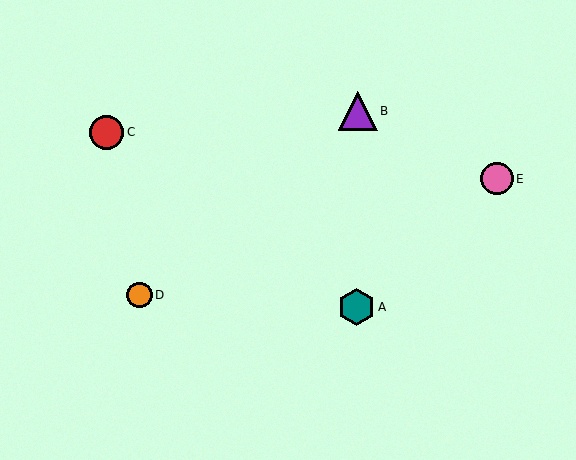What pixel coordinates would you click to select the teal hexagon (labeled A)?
Click at (356, 307) to select the teal hexagon A.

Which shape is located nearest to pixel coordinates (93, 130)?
The red circle (labeled C) at (106, 132) is nearest to that location.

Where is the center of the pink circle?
The center of the pink circle is at (497, 179).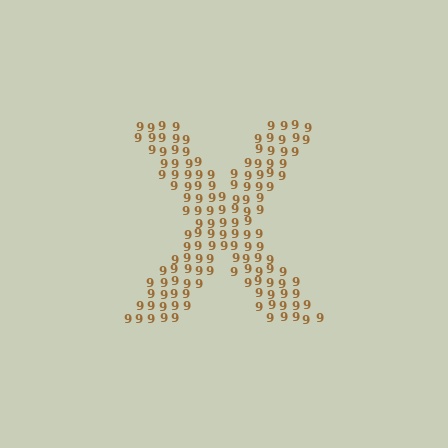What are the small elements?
The small elements are digit 9's.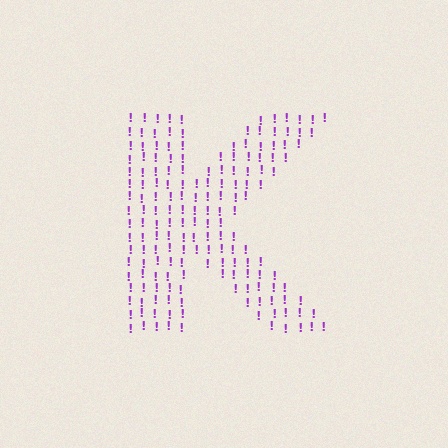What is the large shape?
The large shape is the letter K.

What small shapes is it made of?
It is made of small exclamation marks.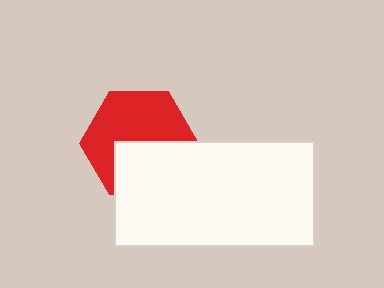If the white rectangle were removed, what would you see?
You would see the complete red hexagon.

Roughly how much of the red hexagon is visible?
About half of it is visible (roughly 59%).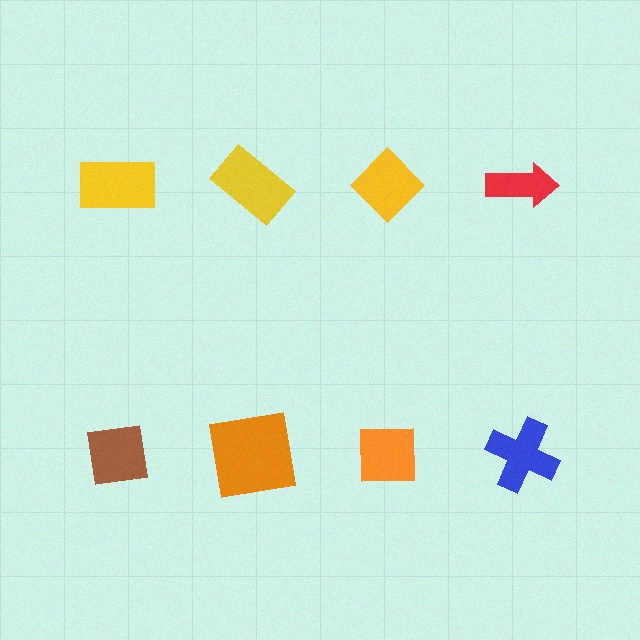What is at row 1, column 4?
A red arrow.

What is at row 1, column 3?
A yellow diamond.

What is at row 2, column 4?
A blue cross.